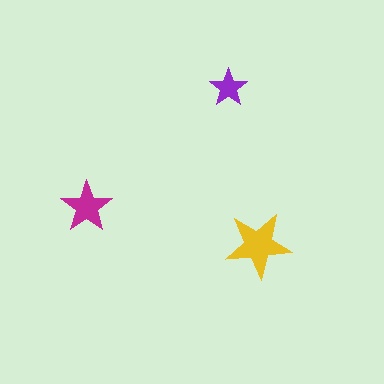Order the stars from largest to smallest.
the yellow one, the magenta one, the purple one.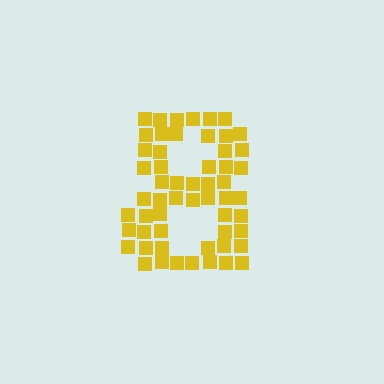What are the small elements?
The small elements are squares.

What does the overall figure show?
The overall figure shows the digit 8.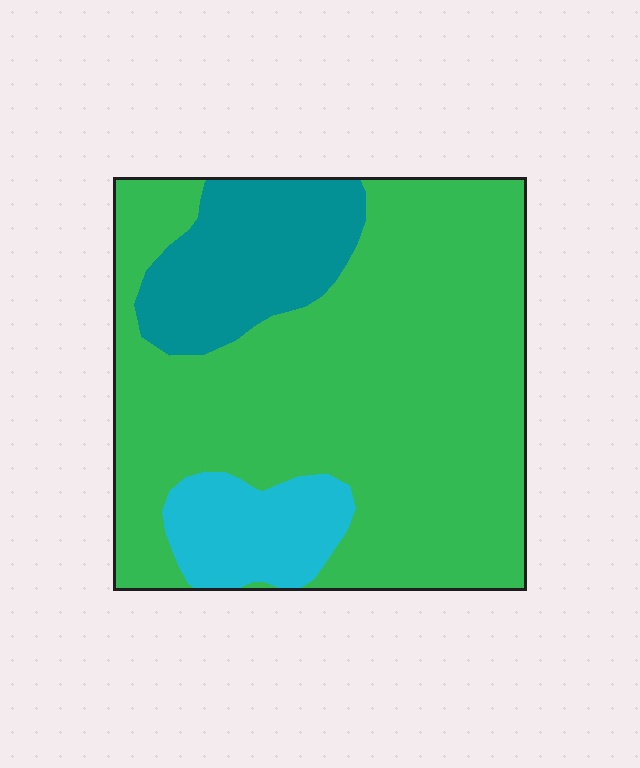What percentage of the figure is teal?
Teal takes up less than a quarter of the figure.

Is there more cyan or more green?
Green.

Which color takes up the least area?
Cyan, at roughly 10%.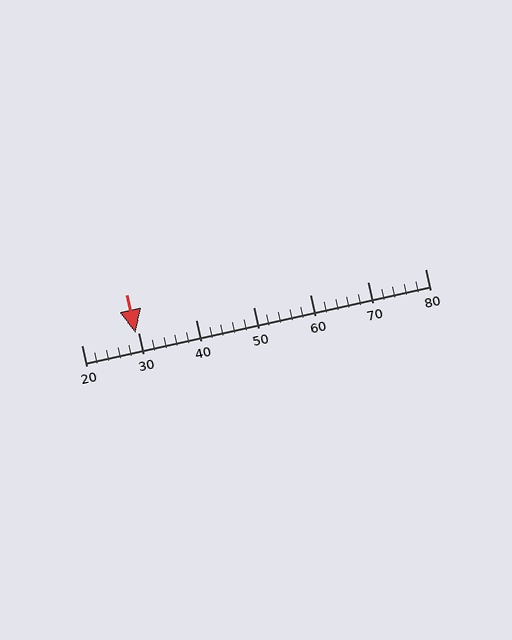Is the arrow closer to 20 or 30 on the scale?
The arrow is closer to 30.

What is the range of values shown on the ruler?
The ruler shows values from 20 to 80.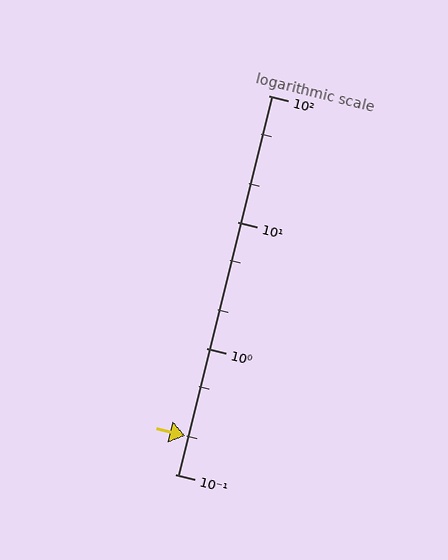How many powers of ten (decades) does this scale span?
The scale spans 3 decades, from 0.1 to 100.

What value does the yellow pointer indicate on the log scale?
The pointer indicates approximately 0.2.